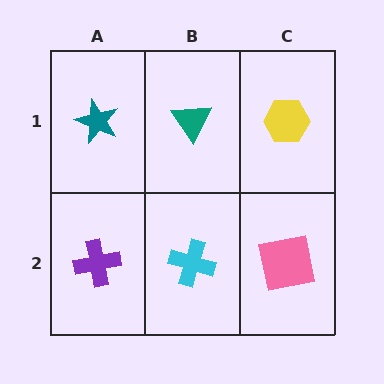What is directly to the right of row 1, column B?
A yellow hexagon.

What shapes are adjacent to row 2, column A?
A teal star (row 1, column A), a cyan cross (row 2, column B).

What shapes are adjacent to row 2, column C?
A yellow hexagon (row 1, column C), a cyan cross (row 2, column B).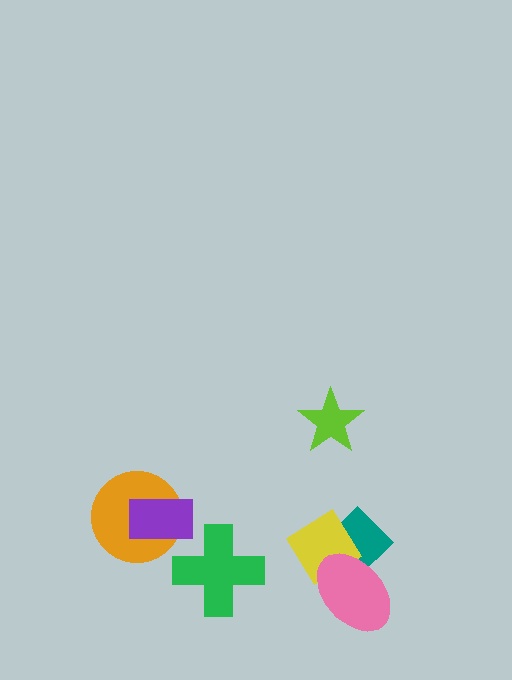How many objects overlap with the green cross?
0 objects overlap with the green cross.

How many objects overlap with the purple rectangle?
1 object overlaps with the purple rectangle.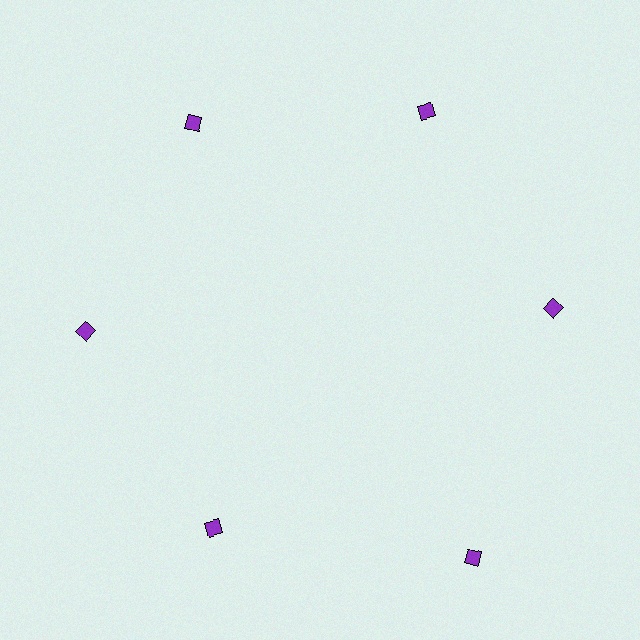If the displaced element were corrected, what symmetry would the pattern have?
It would have 6-fold rotational symmetry — the pattern would map onto itself every 60 degrees.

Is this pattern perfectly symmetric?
No. The 6 purple diamonds are arranged in a ring, but one element near the 5 o'clock position is pushed outward from the center, breaking the 6-fold rotational symmetry.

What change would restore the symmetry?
The symmetry would be restored by moving it inward, back onto the ring so that all 6 diamonds sit at equal angles and equal distance from the center.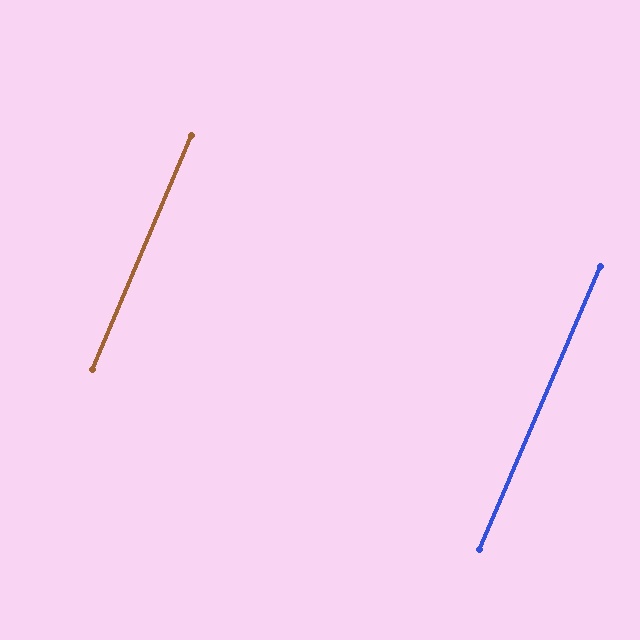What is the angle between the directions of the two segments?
Approximately 0 degrees.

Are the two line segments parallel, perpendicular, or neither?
Parallel — their directions differ by only 0.4°.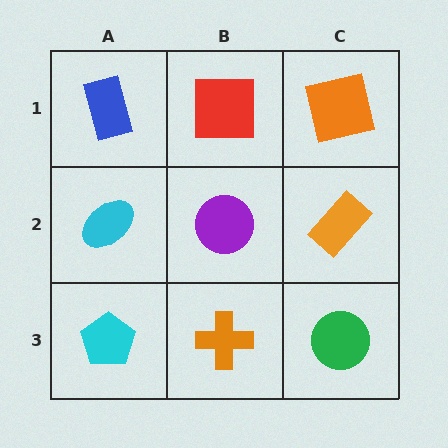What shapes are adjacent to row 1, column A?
A cyan ellipse (row 2, column A), a red square (row 1, column B).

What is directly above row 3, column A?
A cyan ellipse.